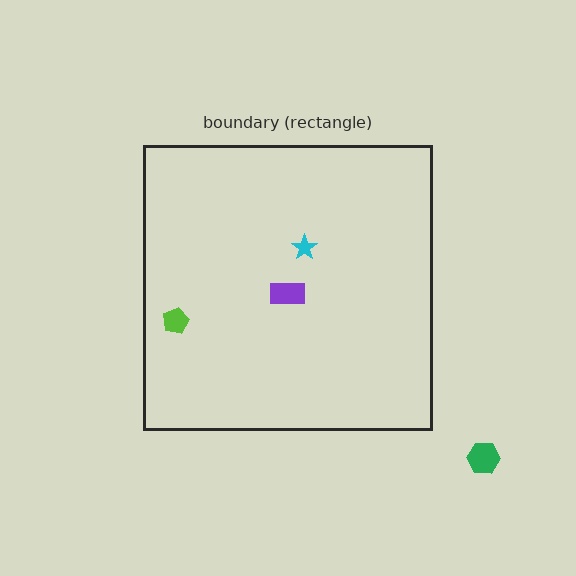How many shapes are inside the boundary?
3 inside, 1 outside.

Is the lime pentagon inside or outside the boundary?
Inside.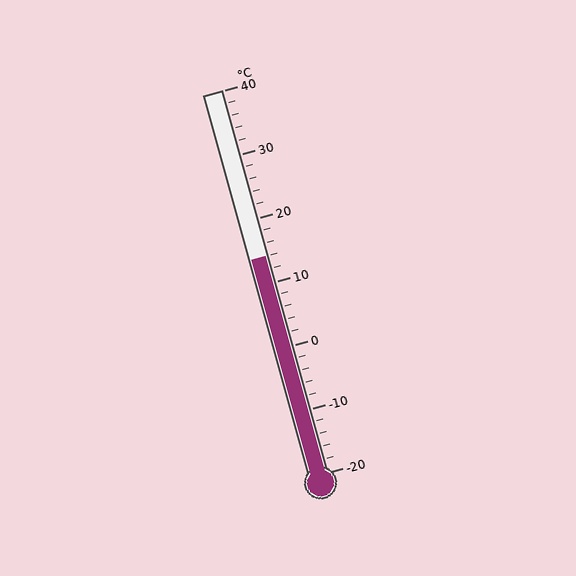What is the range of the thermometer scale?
The thermometer scale ranges from -20°C to 40°C.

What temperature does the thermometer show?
The thermometer shows approximately 14°C.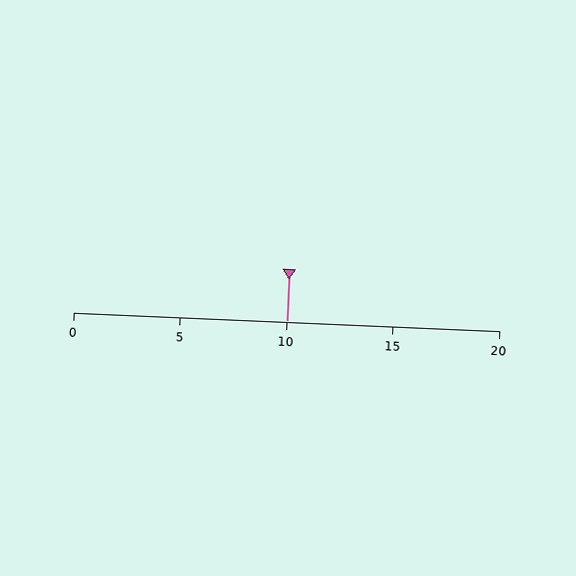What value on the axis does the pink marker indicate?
The marker indicates approximately 10.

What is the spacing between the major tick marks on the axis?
The major ticks are spaced 5 apart.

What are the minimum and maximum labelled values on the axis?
The axis runs from 0 to 20.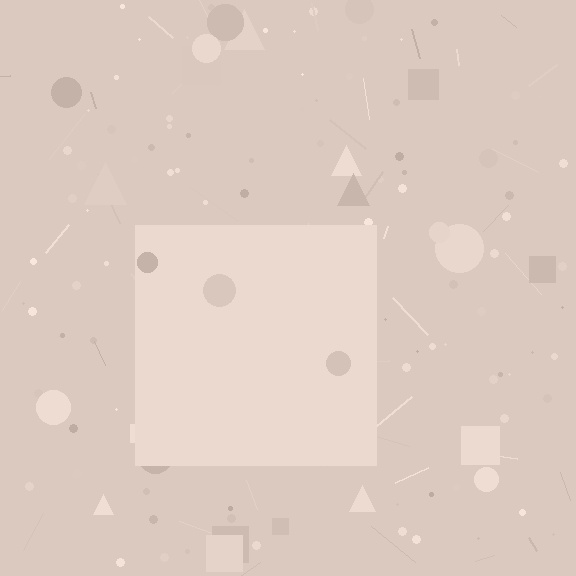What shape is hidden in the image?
A square is hidden in the image.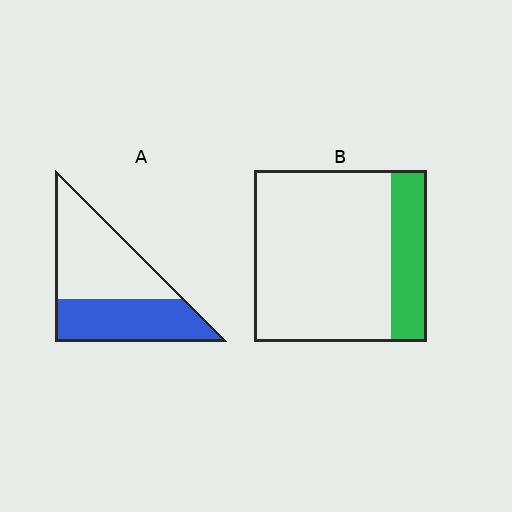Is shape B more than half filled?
No.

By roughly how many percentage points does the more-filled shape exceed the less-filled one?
By roughly 25 percentage points (A over B).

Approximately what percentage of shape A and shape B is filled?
A is approximately 45% and B is approximately 20%.